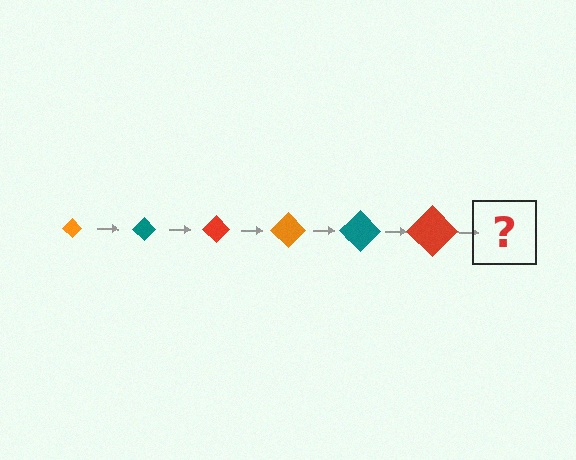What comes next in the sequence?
The next element should be an orange diamond, larger than the previous one.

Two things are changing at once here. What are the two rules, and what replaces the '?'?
The two rules are that the diamond grows larger each step and the color cycles through orange, teal, and red. The '?' should be an orange diamond, larger than the previous one.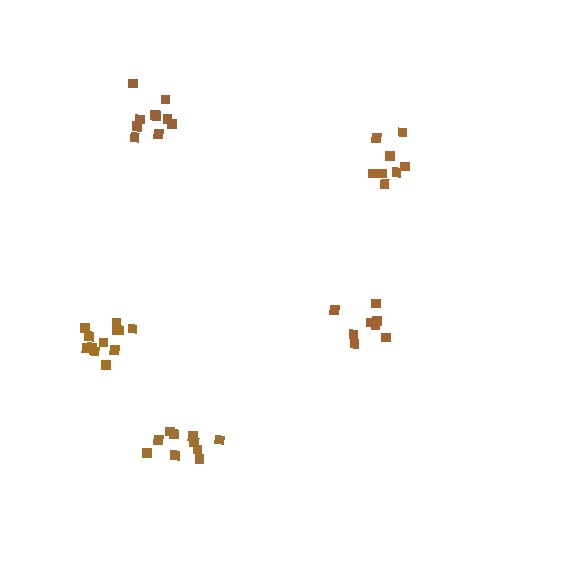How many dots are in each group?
Group 1: 10 dots, Group 2: 8 dots, Group 3: 8 dots, Group 4: 10 dots, Group 5: 12 dots (48 total).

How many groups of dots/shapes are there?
There are 5 groups.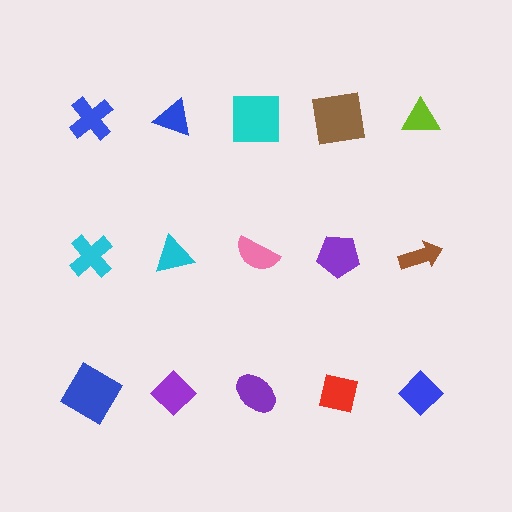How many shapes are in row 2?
5 shapes.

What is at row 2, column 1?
A cyan cross.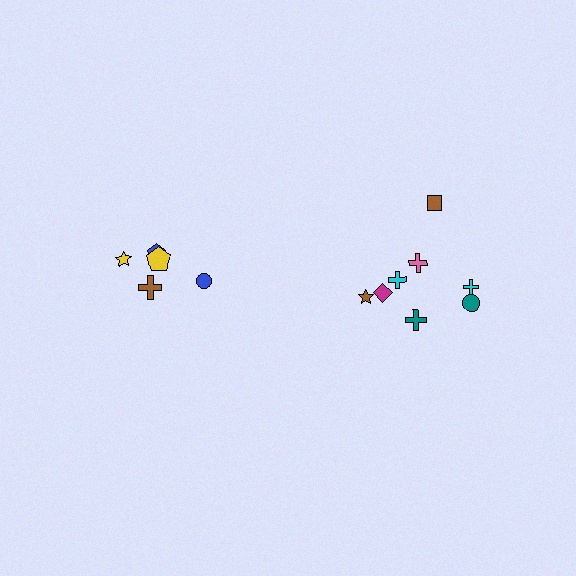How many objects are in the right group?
There are 8 objects.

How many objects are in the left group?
There are 5 objects.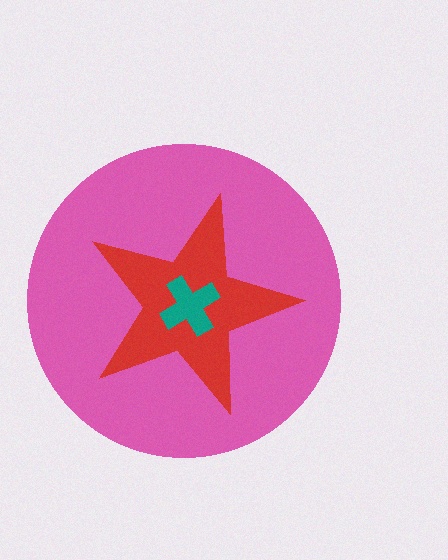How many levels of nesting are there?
3.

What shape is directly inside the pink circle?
The red star.